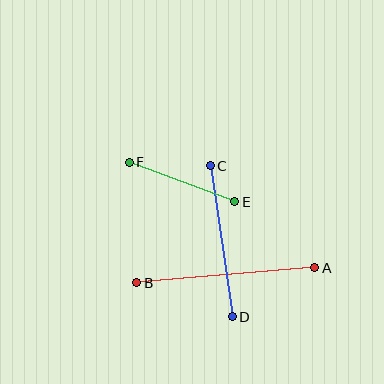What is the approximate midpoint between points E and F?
The midpoint is at approximately (182, 182) pixels.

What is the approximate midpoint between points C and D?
The midpoint is at approximately (221, 241) pixels.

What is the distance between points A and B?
The distance is approximately 178 pixels.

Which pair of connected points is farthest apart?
Points A and B are farthest apart.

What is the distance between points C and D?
The distance is approximately 153 pixels.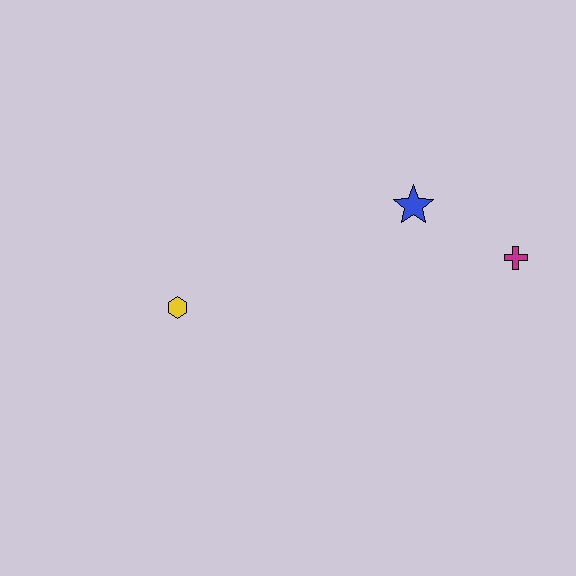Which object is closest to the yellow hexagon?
The blue star is closest to the yellow hexagon.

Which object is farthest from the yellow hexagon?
The magenta cross is farthest from the yellow hexagon.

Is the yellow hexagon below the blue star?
Yes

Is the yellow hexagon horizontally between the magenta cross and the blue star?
No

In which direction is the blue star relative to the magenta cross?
The blue star is to the left of the magenta cross.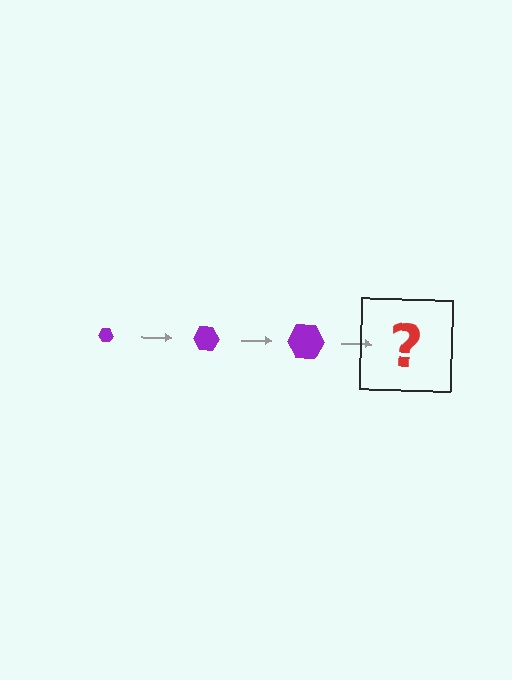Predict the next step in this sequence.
The next step is a purple hexagon, larger than the previous one.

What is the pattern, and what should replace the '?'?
The pattern is that the hexagon gets progressively larger each step. The '?' should be a purple hexagon, larger than the previous one.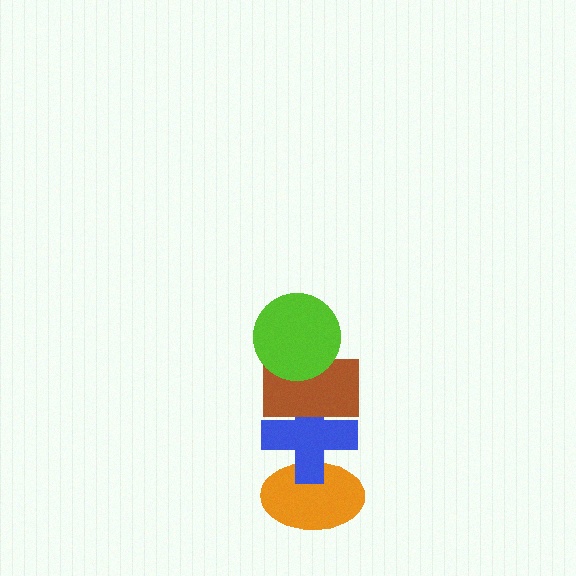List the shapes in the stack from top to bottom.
From top to bottom: the lime circle, the brown rectangle, the blue cross, the orange ellipse.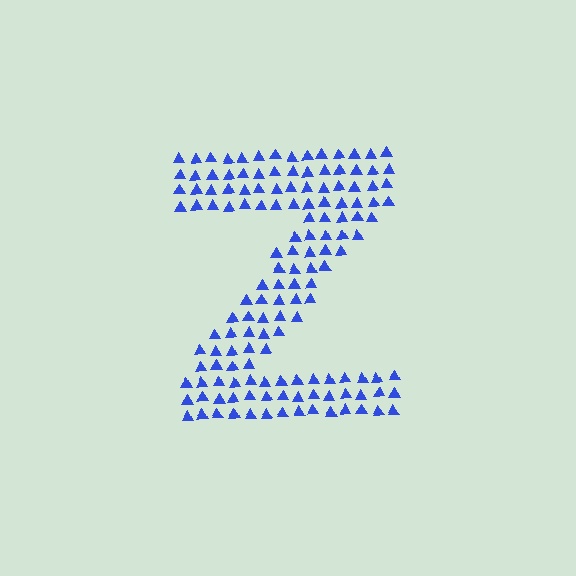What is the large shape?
The large shape is the letter Z.